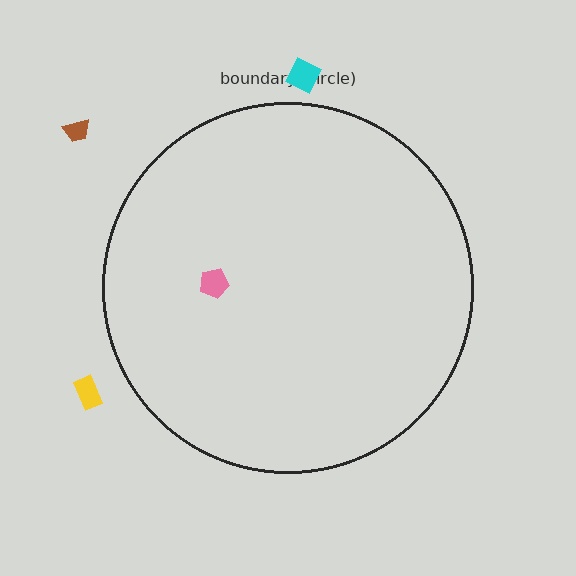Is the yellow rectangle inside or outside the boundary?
Outside.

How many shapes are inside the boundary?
1 inside, 3 outside.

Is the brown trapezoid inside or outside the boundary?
Outside.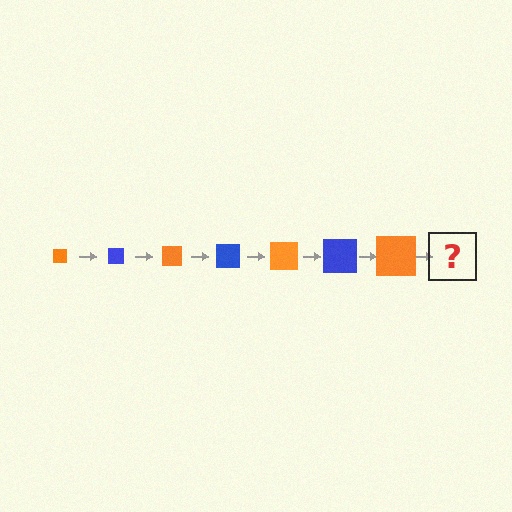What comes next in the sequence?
The next element should be a blue square, larger than the previous one.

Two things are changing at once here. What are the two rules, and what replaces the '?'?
The two rules are that the square grows larger each step and the color cycles through orange and blue. The '?' should be a blue square, larger than the previous one.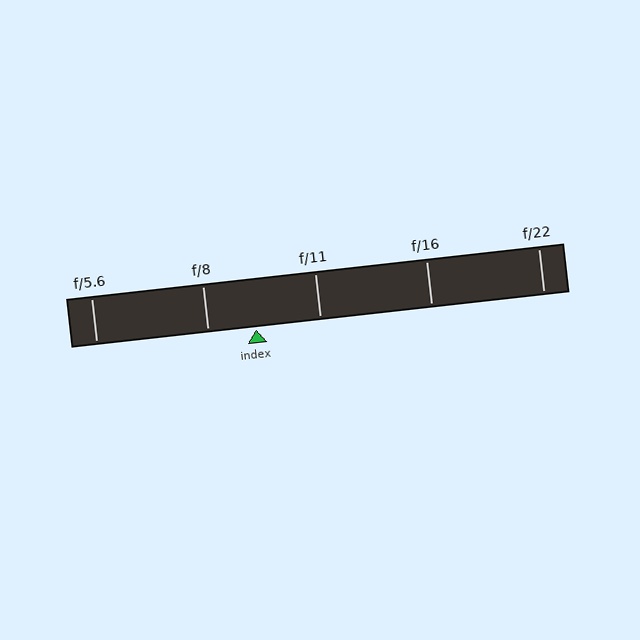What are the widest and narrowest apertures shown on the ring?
The widest aperture shown is f/5.6 and the narrowest is f/22.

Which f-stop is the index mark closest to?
The index mark is closest to f/8.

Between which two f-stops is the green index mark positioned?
The index mark is between f/8 and f/11.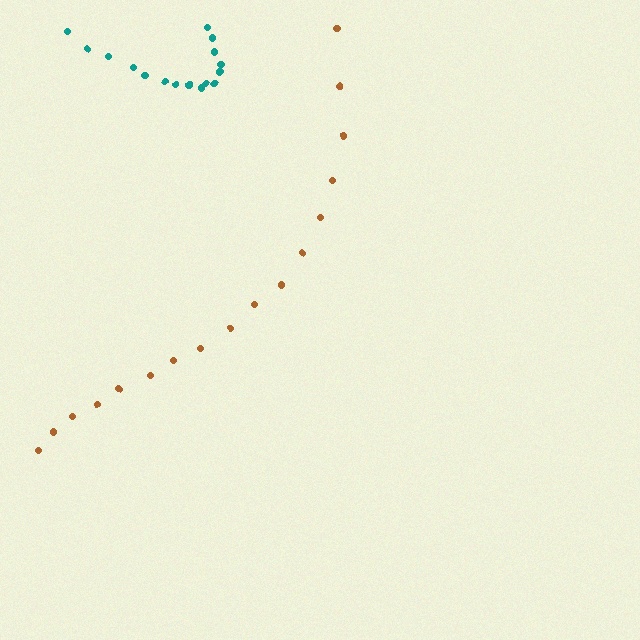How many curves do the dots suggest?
There are 2 distinct paths.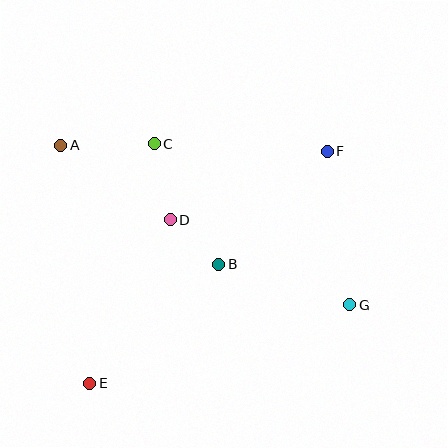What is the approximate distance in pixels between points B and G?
The distance between B and G is approximately 137 pixels.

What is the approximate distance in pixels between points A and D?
The distance between A and D is approximately 132 pixels.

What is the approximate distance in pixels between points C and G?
The distance between C and G is approximately 253 pixels.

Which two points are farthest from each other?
Points E and F are farthest from each other.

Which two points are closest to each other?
Points B and D are closest to each other.